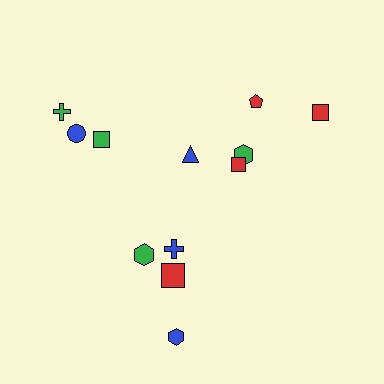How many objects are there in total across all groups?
There are 12 objects.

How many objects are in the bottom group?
There are 4 objects.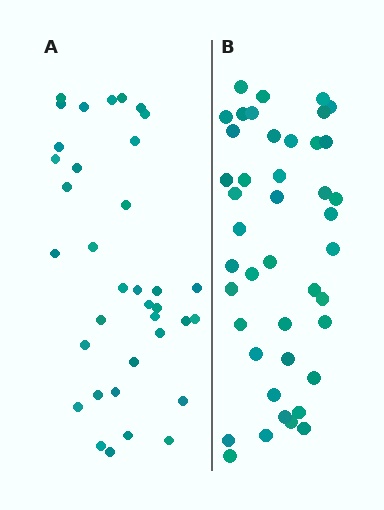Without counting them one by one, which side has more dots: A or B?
Region B (the right region) has more dots.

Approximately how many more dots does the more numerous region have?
Region B has roughly 8 or so more dots than region A.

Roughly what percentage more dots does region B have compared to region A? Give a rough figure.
About 20% more.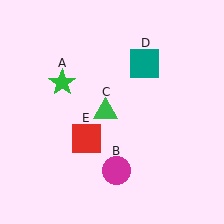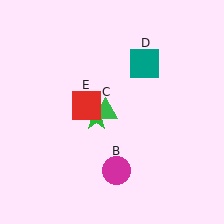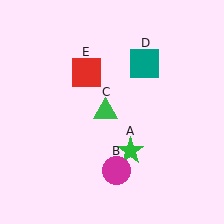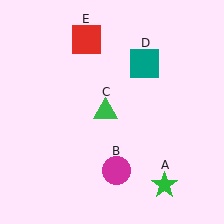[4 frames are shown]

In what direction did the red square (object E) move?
The red square (object E) moved up.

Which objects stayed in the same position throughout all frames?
Magenta circle (object B) and green triangle (object C) and teal square (object D) remained stationary.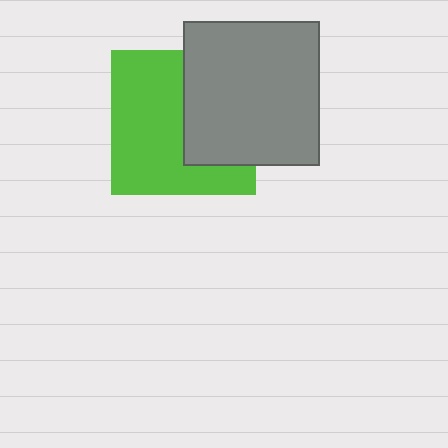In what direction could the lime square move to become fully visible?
The lime square could move left. That would shift it out from behind the gray rectangle entirely.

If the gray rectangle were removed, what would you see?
You would see the complete lime square.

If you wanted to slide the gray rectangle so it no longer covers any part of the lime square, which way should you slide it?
Slide it right — that is the most direct way to separate the two shapes.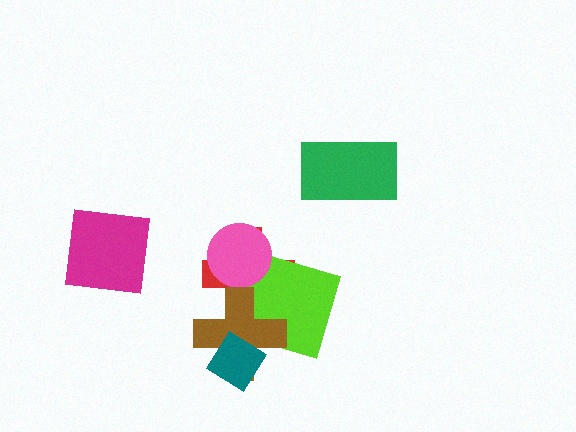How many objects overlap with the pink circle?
1 object overlaps with the pink circle.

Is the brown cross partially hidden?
Yes, it is partially covered by another shape.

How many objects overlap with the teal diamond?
1 object overlaps with the teal diamond.